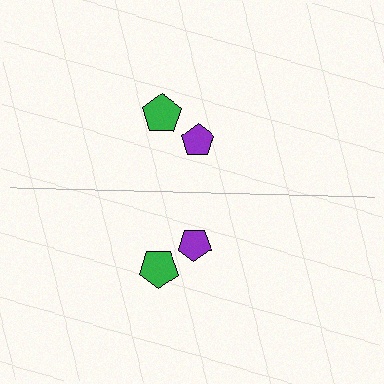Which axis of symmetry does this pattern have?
The pattern has a horizontal axis of symmetry running through the center of the image.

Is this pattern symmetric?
Yes, this pattern has bilateral (reflection) symmetry.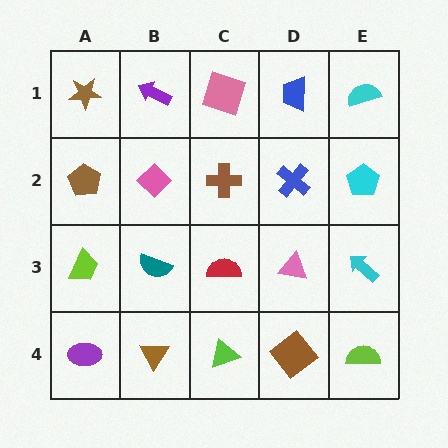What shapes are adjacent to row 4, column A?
A lime trapezoid (row 3, column A), a brown triangle (row 4, column B).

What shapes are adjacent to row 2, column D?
A blue trapezoid (row 1, column D), a pink triangle (row 3, column D), a brown cross (row 2, column C), a cyan pentagon (row 2, column E).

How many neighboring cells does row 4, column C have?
3.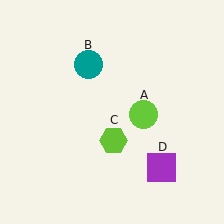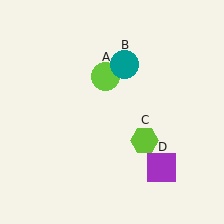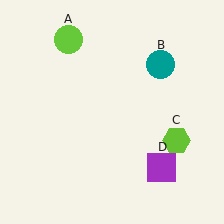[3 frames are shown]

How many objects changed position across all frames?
3 objects changed position: lime circle (object A), teal circle (object B), lime hexagon (object C).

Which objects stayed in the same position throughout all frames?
Purple square (object D) remained stationary.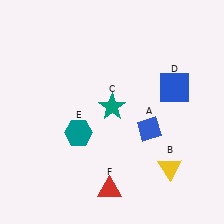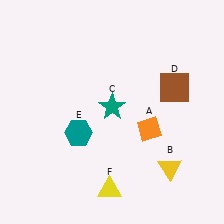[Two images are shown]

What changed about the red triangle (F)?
In Image 1, F is red. In Image 2, it changed to yellow.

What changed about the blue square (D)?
In Image 1, D is blue. In Image 2, it changed to brown.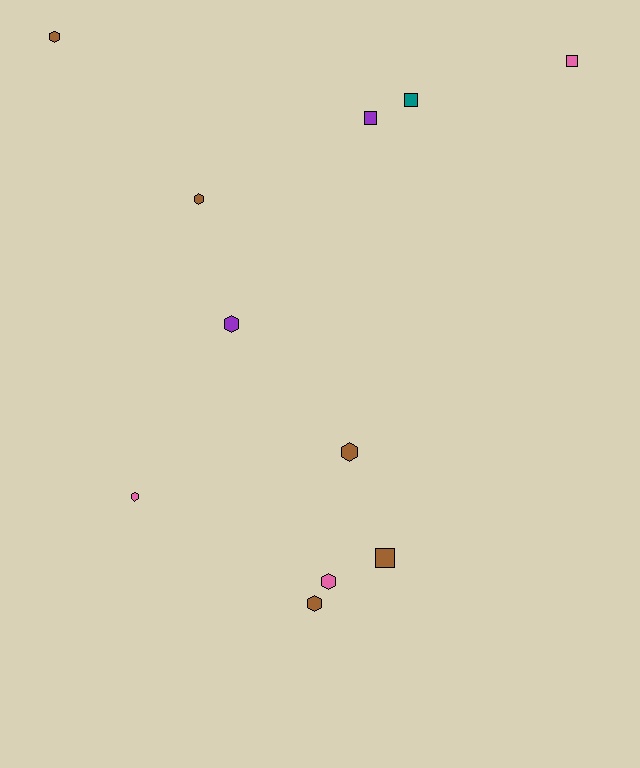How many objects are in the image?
There are 11 objects.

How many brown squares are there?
There is 1 brown square.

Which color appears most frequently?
Brown, with 5 objects.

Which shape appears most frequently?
Hexagon, with 7 objects.